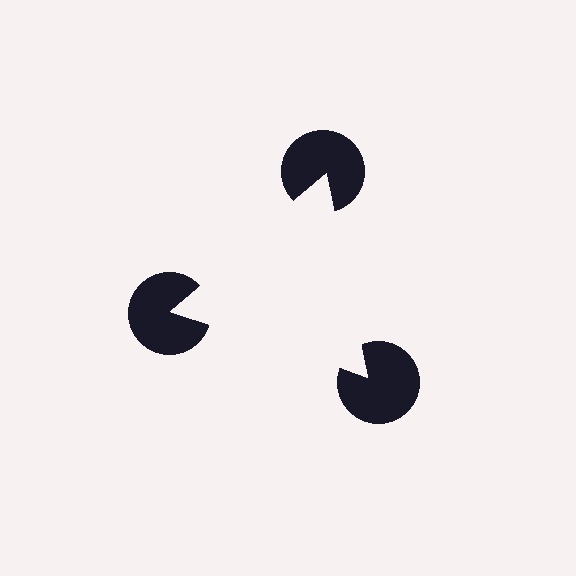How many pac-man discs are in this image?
There are 3 — one at each vertex of the illusory triangle.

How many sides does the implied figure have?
3 sides.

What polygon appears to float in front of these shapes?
An illusory triangle — its edges are inferred from the aligned wedge cuts in the pac-man discs, not physically drawn.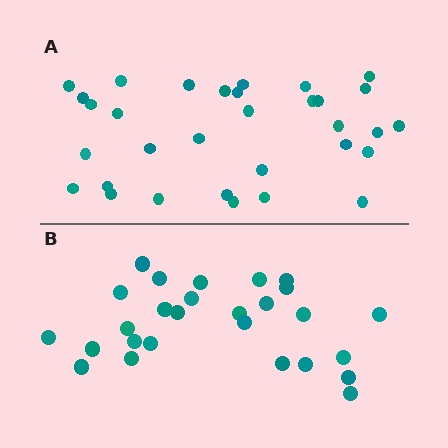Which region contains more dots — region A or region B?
Region A (the top region) has more dots.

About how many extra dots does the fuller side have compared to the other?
Region A has about 5 more dots than region B.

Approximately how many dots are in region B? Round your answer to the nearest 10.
About 30 dots. (The exact count is 27, which rounds to 30.)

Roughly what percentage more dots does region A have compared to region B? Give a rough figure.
About 20% more.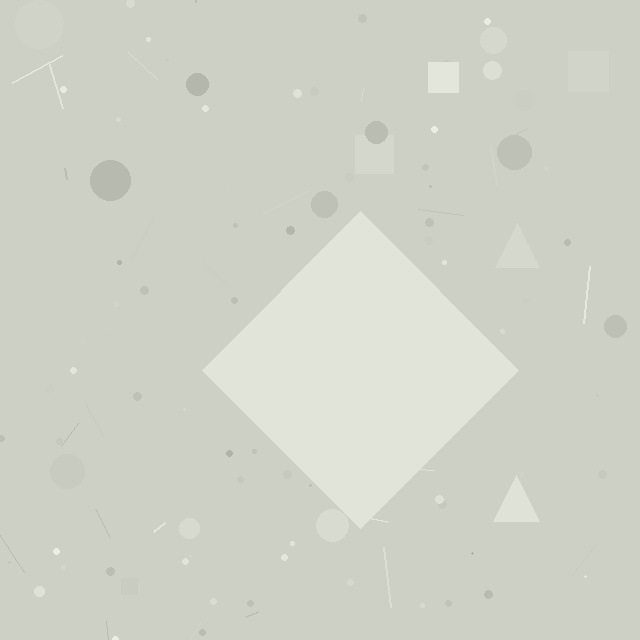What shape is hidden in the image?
A diamond is hidden in the image.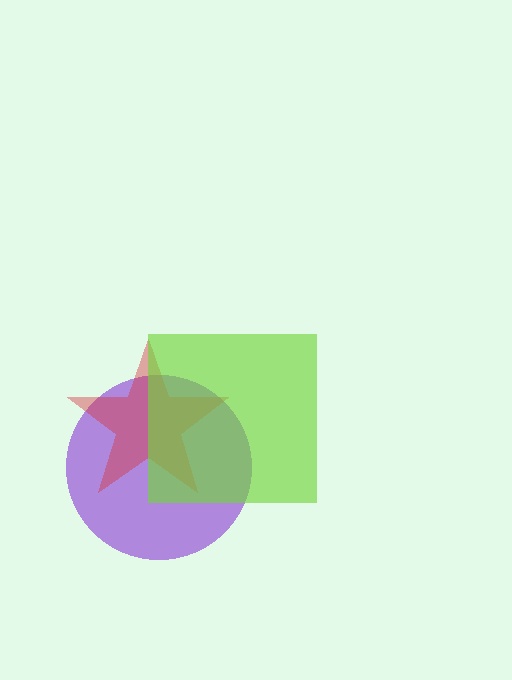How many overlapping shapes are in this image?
There are 3 overlapping shapes in the image.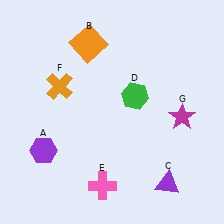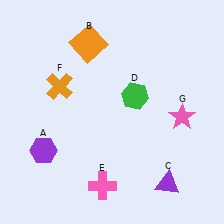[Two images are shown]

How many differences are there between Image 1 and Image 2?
There is 1 difference between the two images.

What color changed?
The star (G) changed from magenta in Image 1 to pink in Image 2.